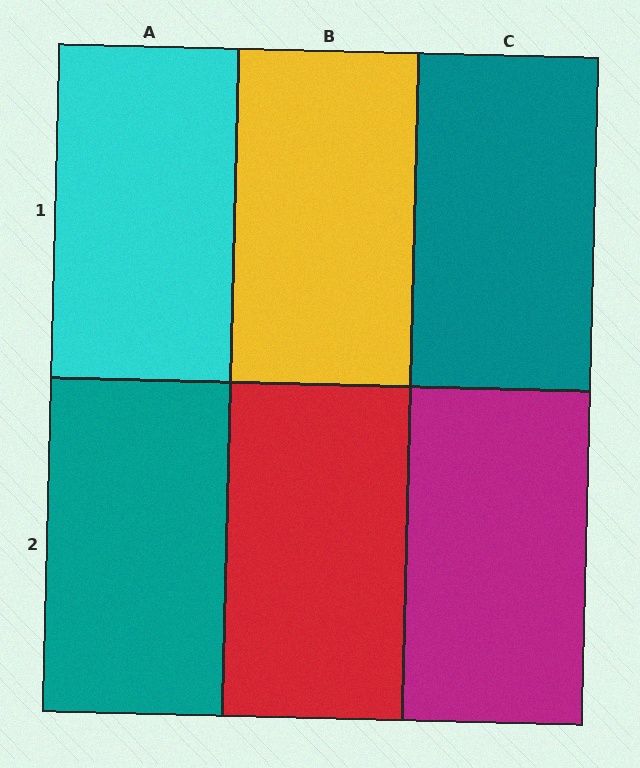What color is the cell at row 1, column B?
Yellow.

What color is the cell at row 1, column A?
Cyan.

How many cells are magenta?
1 cell is magenta.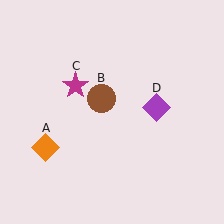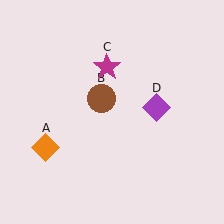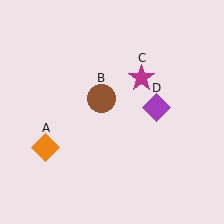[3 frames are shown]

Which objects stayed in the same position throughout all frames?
Orange diamond (object A) and brown circle (object B) and purple diamond (object D) remained stationary.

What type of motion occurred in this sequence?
The magenta star (object C) rotated clockwise around the center of the scene.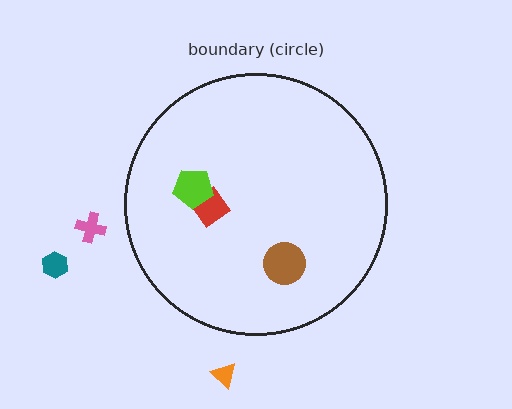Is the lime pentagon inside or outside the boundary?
Inside.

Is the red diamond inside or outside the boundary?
Inside.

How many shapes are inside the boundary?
3 inside, 3 outside.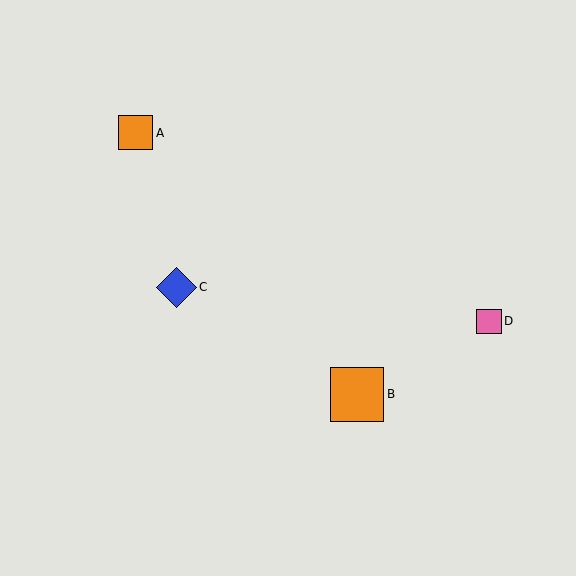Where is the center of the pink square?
The center of the pink square is at (489, 321).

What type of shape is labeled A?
Shape A is an orange square.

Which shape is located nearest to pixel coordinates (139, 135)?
The orange square (labeled A) at (136, 133) is nearest to that location.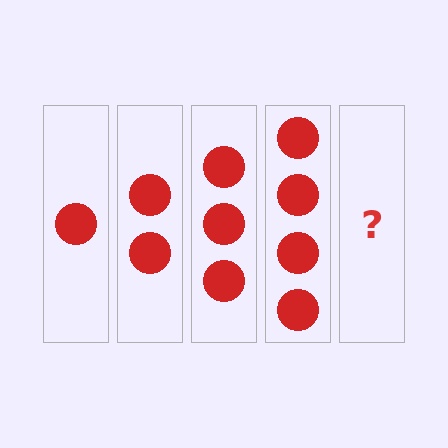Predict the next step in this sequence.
The next step is 5 circles.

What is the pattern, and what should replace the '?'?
The pattern is that each step adds one more circle. The '?' should be 5 circles.